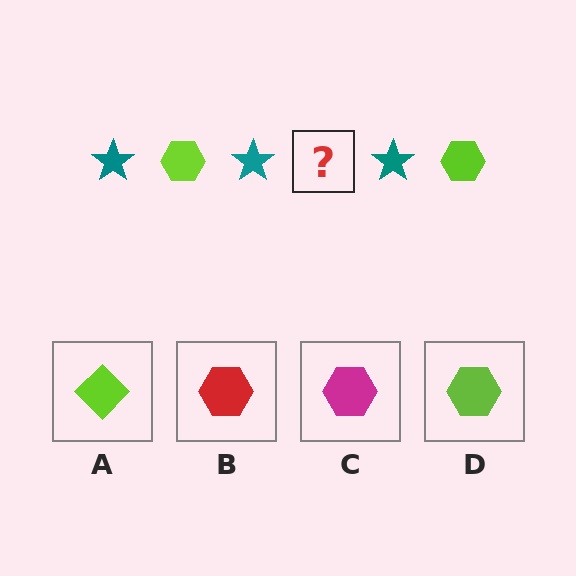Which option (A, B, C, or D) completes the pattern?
D.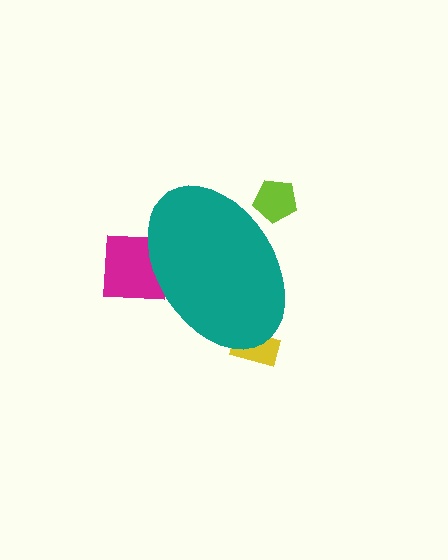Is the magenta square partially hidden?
Yes, the magenta square is partially hidden behind the teal ellipse.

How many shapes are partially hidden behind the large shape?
3 shapes are partially hidden.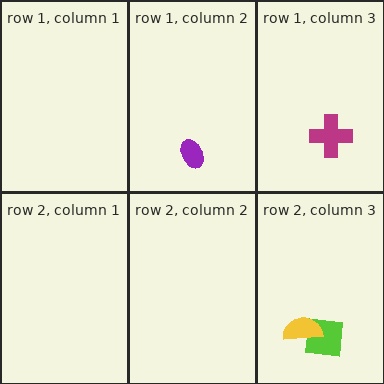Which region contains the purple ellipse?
The row 1, column 2 region.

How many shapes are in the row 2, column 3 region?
2.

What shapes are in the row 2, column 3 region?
The lime square, the yellow semicircle.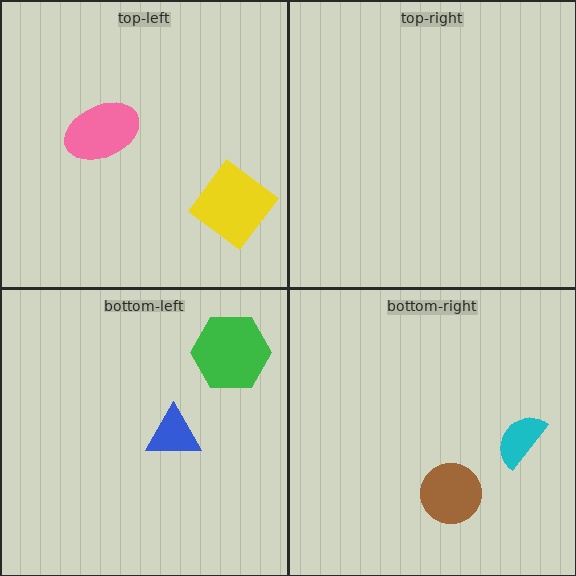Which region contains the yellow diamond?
The top-left region.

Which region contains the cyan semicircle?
The bottom-right region.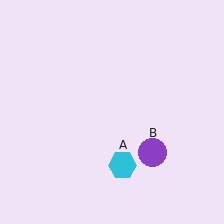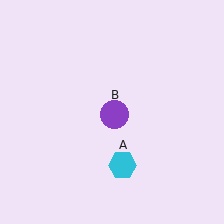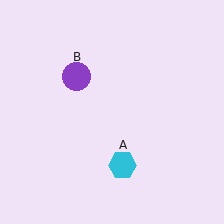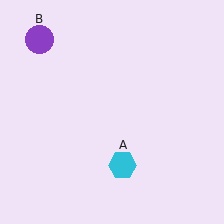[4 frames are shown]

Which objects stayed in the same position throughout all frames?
Cyan hexagon (object A) remained stationary.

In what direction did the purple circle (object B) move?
The purple circle (object B) moved up and to the left.